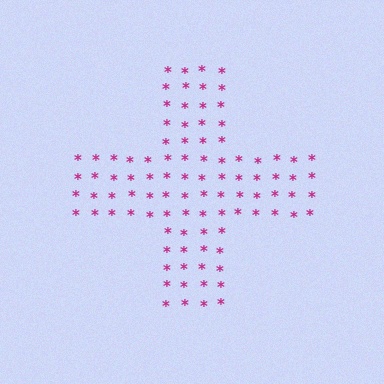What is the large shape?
The large shape is a cross.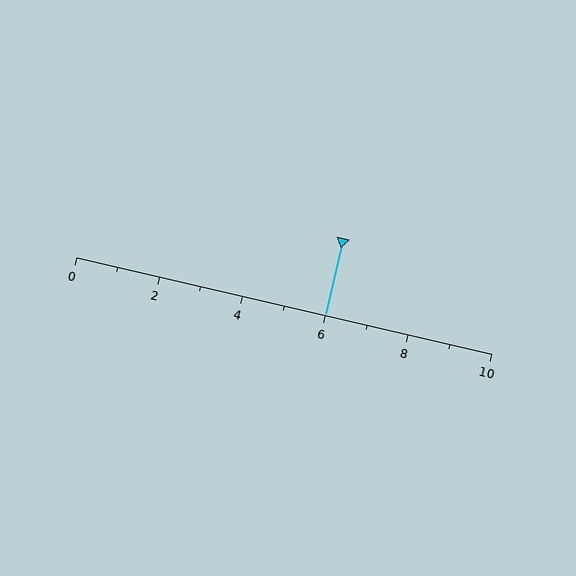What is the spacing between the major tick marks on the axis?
The major ticks are spaced 2 apart.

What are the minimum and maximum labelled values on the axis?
The axis runs from 0 to 10.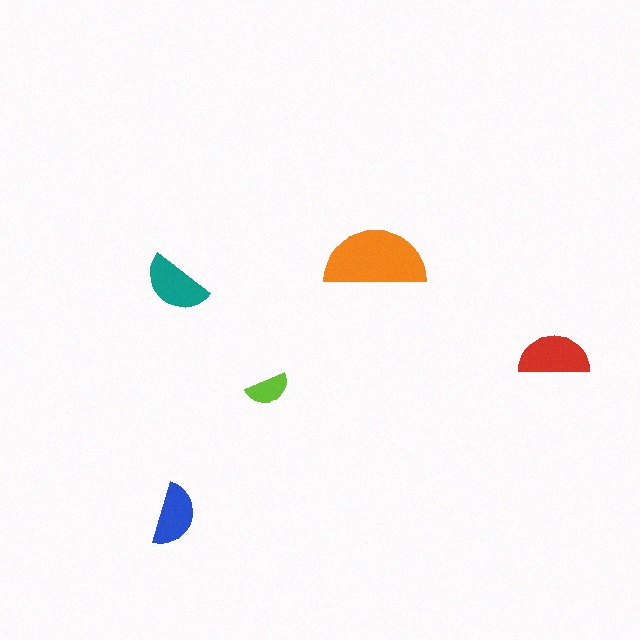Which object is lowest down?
The blue semicircle is bottommost.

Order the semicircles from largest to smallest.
the orange one, the red one, the teal one, the blue one, the lime one.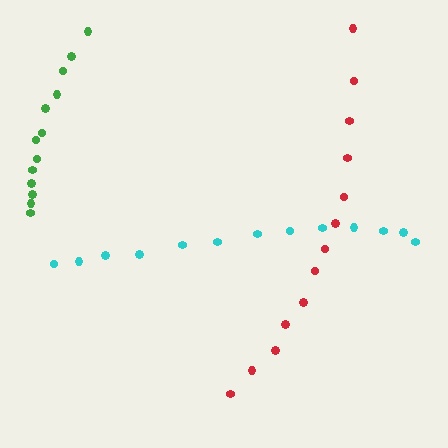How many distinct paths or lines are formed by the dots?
There are 3 distinct paths.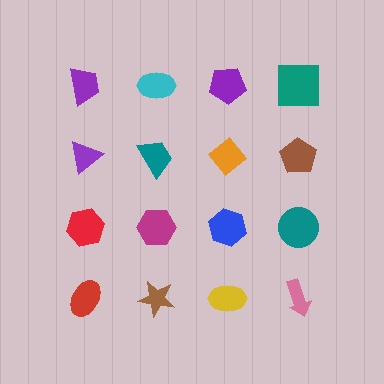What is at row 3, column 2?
A magenta hexagon.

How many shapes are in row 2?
4 shapes.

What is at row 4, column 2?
A brown star.